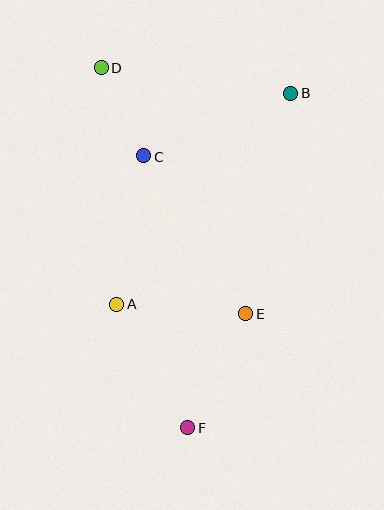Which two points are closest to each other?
Points C and D are closest to each other.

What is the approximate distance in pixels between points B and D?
The distance between B and D is approximately 191 pixels.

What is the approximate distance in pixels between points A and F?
The distance between A and F is approximately 142 pixels.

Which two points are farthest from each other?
Points D and F are farthest from each other.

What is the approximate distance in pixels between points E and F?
The distance between E and F is approximately 128 pixels.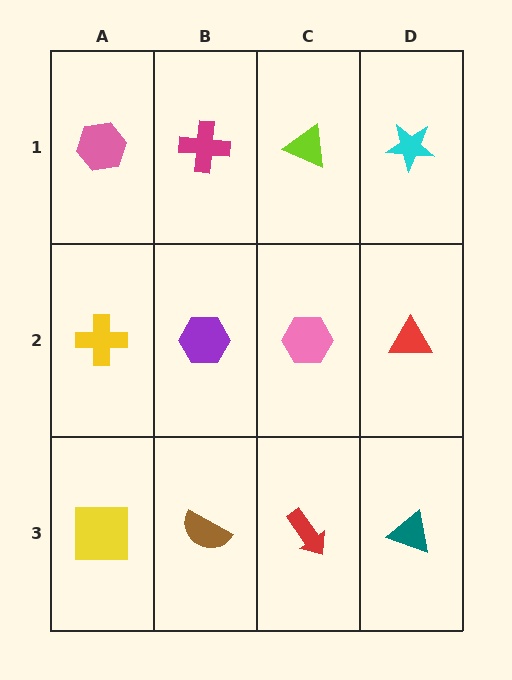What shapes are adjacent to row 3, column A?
A yellow cross (row 2, column A), a brown semicircle (row 3, column B).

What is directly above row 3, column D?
A red triangle.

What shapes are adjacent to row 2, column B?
A magenta cross (row 1, column B), a brown semicircle (row 3, column B), a yellow cross (row 2, column A), a pink hexagon (row 2, column C).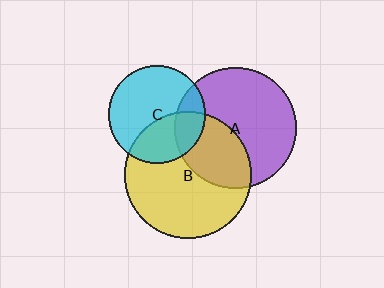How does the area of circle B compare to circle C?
Approximately 1.7 times.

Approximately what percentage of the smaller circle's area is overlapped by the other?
Approximately 35%.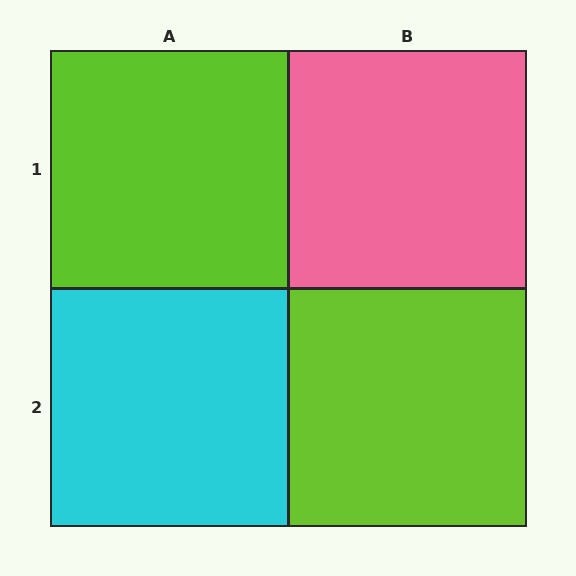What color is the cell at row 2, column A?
Cyan.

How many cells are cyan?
1 cell is cyan.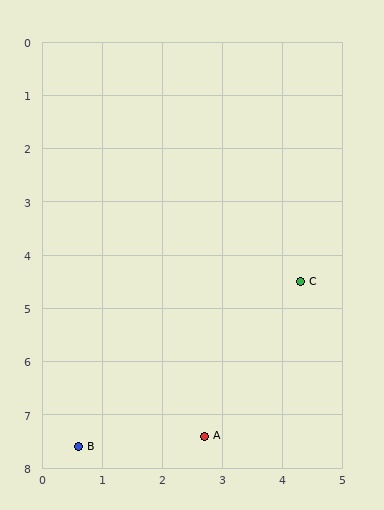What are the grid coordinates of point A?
Point A is at approximately (2.7, 7.4).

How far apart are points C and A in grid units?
Points C and A are about 3.3 grid units apart.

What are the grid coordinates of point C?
Point C is at approximately (4.3, 4.5).